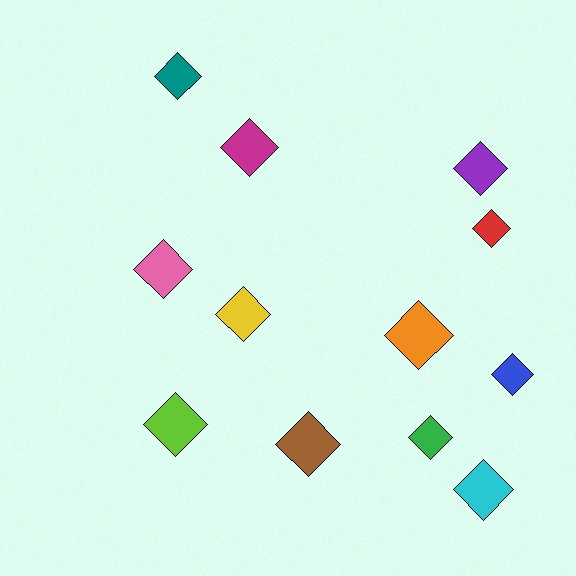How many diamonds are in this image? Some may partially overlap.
There are 12 diamonds.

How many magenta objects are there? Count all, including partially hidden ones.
There is 1 magenta object.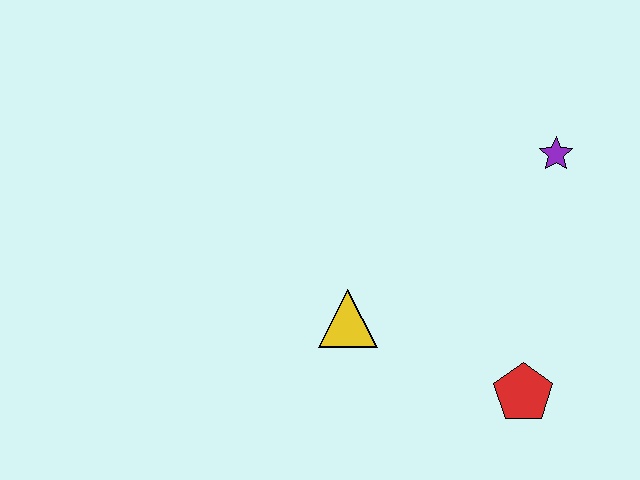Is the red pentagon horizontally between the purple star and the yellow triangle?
Yes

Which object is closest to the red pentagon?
The yellow triangle is closest to the red pentagon.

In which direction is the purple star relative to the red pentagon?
The purple star is above the red pentagon.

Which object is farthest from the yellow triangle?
The purple star is farthest from the yellow triangle.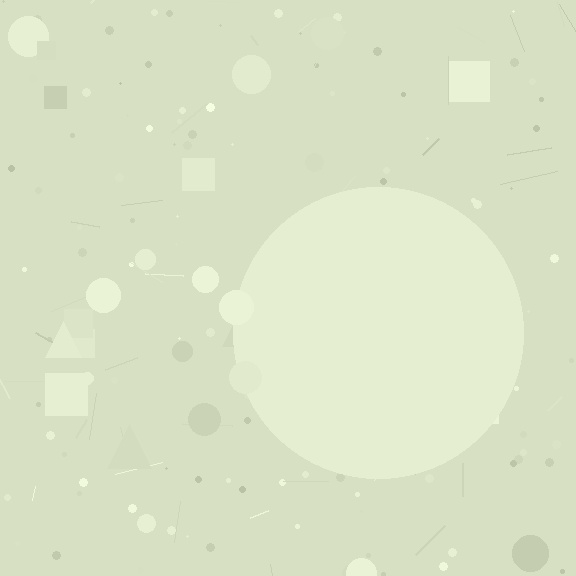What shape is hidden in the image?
A circle is hidden in the image.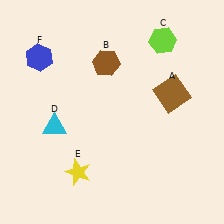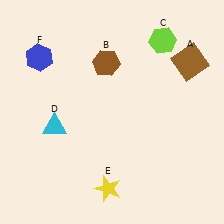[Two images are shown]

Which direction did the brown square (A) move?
The brown square (A) moved up.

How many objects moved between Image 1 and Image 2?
2 objects moved between the two images.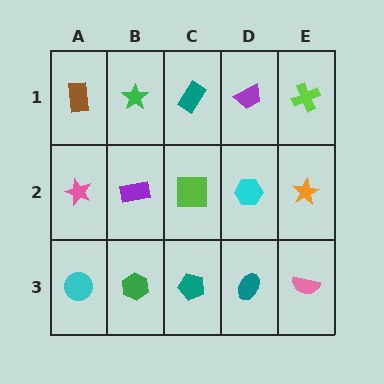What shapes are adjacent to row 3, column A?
A pink star (row 2, column A), a green hexagon (row 3, column B).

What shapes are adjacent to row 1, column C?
A lime square (row 2, column C), a green star (row 1, column B), a purple trapezoid (row 1, column D).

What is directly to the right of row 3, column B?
A teal pentagon.